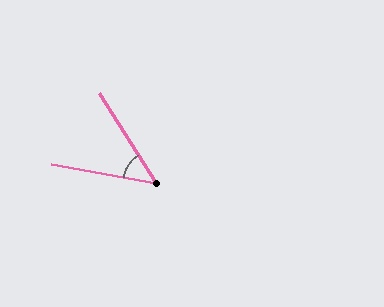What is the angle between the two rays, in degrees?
Approximately 47 degrees.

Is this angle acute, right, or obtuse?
It is acute.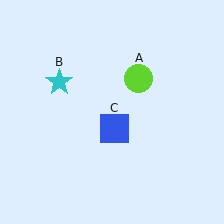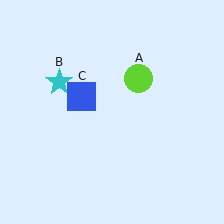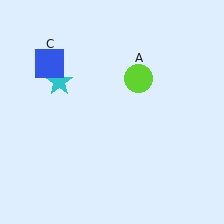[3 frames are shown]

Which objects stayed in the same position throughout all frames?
Lime circle (object A) and cyan star (object B) remained stationary.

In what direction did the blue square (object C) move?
The blue square (object C) moved up and to the left.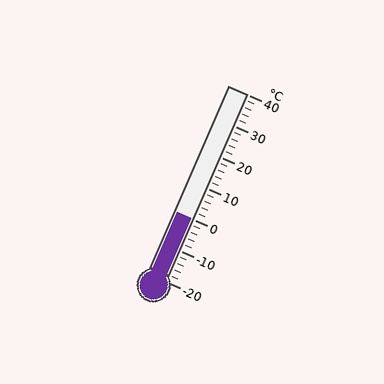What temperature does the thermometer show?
The thermometer shows approximately 0°C.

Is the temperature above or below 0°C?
The temperature is at 0°C.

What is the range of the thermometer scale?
The thermometer scale ranges from -20°C to 40°C.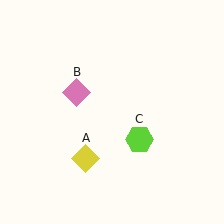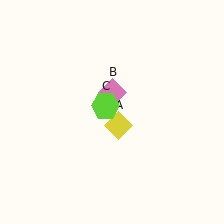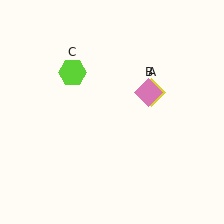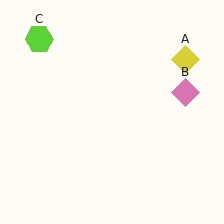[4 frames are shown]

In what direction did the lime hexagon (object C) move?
The lime hexagon (object C) moved up and to the left.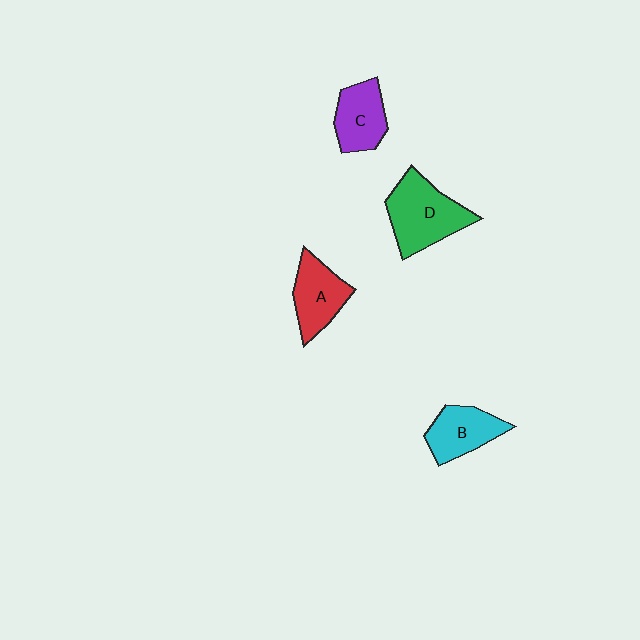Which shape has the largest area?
Shape D (green).